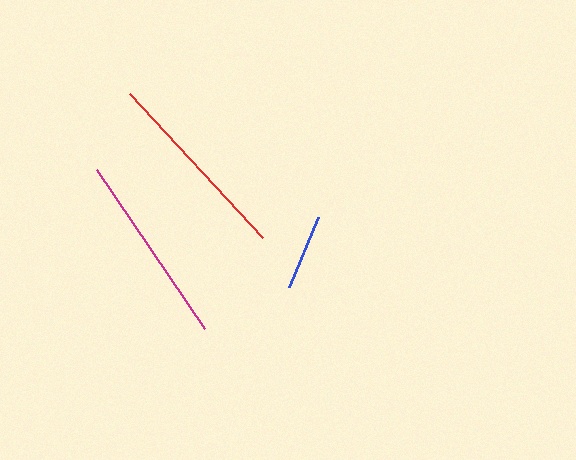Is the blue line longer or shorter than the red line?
The red line is longer than the blue line.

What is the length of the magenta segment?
The magenta segment is approximately 192 pixels long.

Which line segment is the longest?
The red line is the longest at approximately 196 pixels.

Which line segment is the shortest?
The blue line is the shortest at approximately 76 pixels.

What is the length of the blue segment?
The blue segment is approximately 76 pixels long.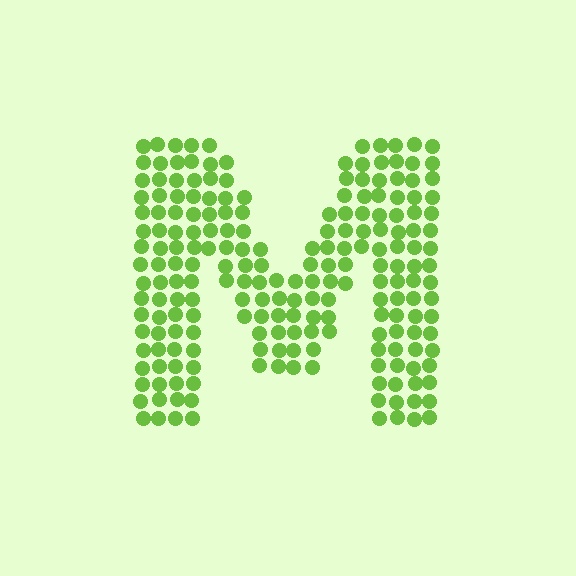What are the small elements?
The small elements are circles.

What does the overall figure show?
The overall figure shows the letter M.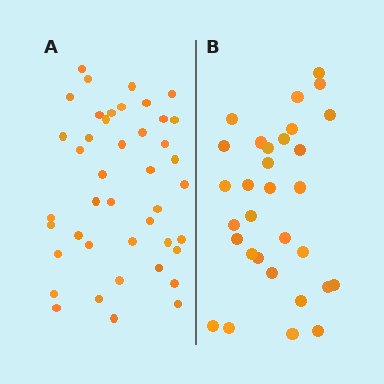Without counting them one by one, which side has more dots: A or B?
Region A (the left region) has more dots.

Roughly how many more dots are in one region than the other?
Region A has roughly 12 or so more dots than region B.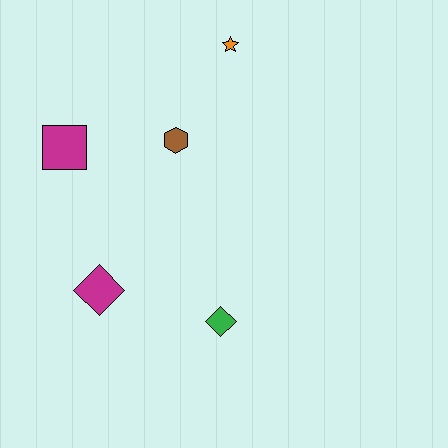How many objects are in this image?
There are 5 objects.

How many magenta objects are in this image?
There are 2 magenta objects.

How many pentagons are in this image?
There are no pentagons.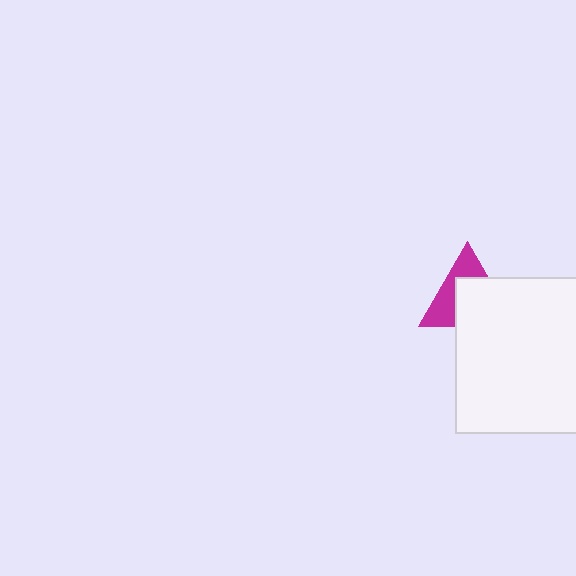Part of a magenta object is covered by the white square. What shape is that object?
It is a triangle.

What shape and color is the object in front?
The object in front is a white square.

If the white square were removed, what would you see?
You would see the complete magenta triangle.